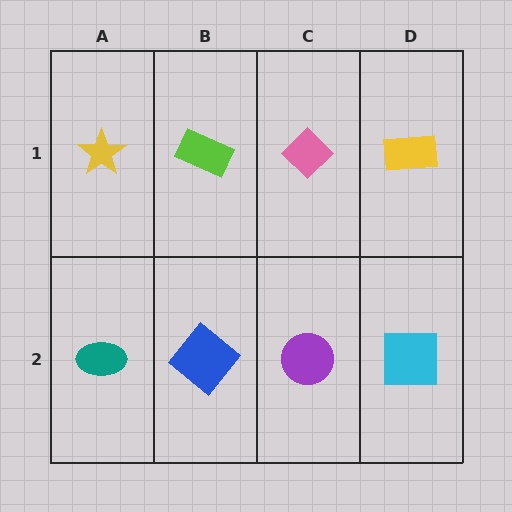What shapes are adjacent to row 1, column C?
A purple circle (row 2, column C), a lime rectangle (row 1, column B), a yellow rectangle (row 1, column D).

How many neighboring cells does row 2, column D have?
2.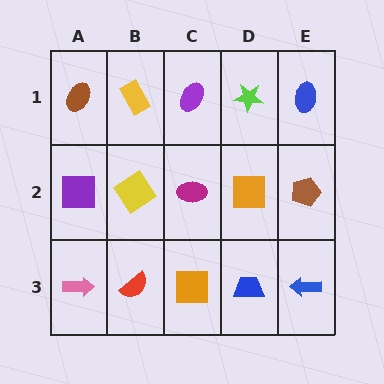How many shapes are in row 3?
5 shapes.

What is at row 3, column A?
A pink arrow.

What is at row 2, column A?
A purple square.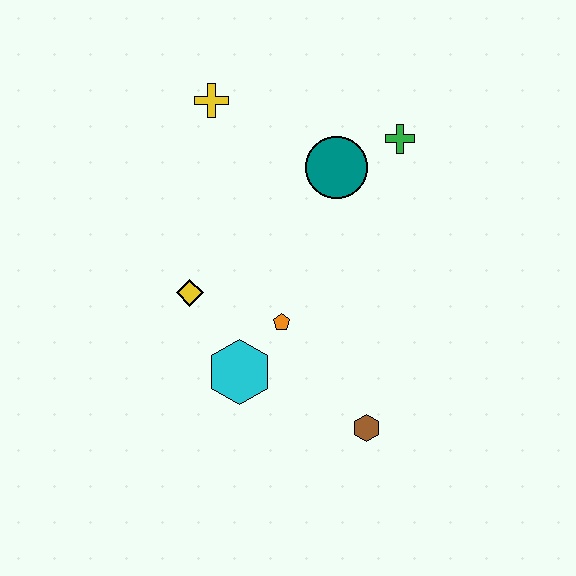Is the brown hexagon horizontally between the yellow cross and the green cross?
Yes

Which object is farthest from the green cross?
The brown hexagon is farthest from the green cross.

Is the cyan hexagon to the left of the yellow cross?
No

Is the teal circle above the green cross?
No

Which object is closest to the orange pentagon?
The cyan hexagon is closest to the orange pentagon.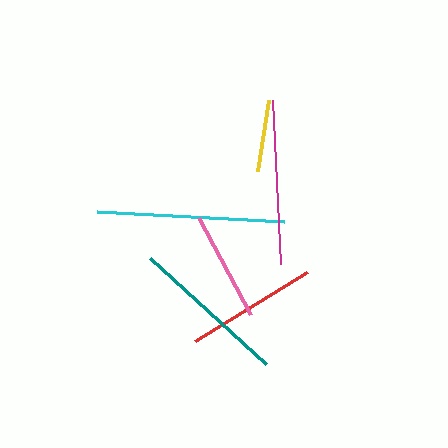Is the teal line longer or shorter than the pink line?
The teal line is longer than the pink line.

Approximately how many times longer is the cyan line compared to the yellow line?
The cyan line is approximately 2.6 times the length of the yellow line.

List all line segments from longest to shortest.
From longest to shortest: cyan, magenta, teal, red, pink, yellow.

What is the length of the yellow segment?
The yellow segment is approximately 71 pixels long.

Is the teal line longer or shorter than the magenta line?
The magenta line is longer than the teal line.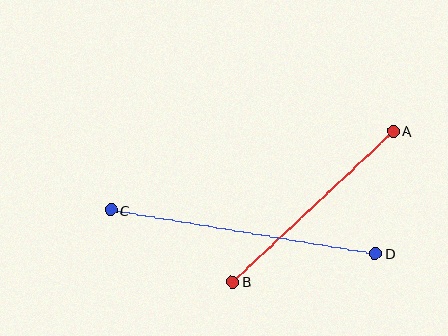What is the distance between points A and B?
The distance is approximately 220 pixels.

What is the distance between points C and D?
The distance is approximately 268 pixels.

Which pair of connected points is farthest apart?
Points C and D are farthest apart.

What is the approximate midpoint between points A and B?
The midpoint is at approximately (313, 207) pixels.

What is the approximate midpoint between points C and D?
The midpoint is at approximately (243, 231) pixels.